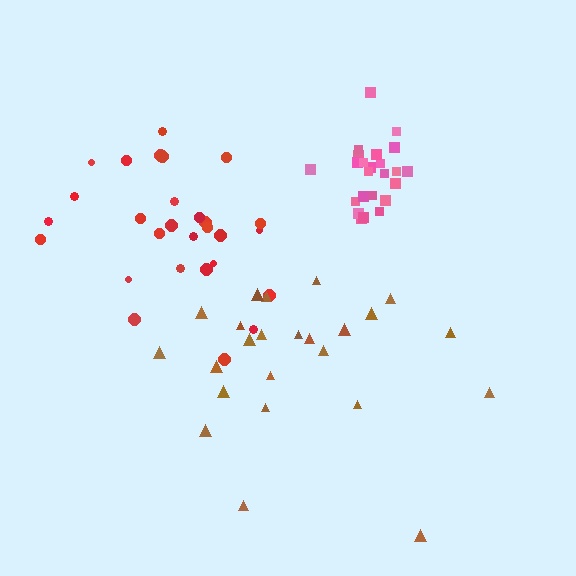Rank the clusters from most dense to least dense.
pink, red, brown.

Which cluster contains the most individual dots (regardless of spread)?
Red (28).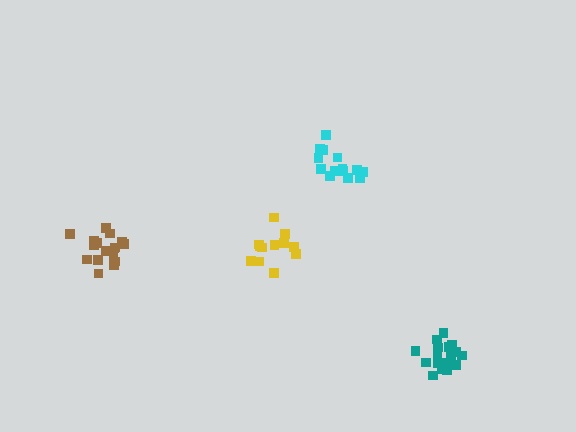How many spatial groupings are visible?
There are 4 spatial groupings.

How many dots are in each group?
Group 1: 17 dots, Group 2: 17 dots, Group 3: 12 dots, Group 4: 15 dots (61 total).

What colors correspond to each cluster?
The clusters are colored: brown, teal, yellow, cyan.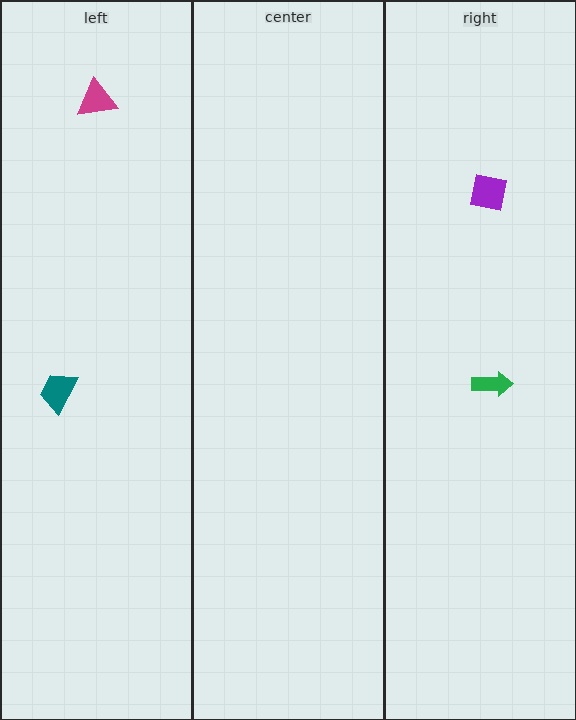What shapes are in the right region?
The purple square, the green arrow.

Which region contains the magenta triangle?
The left region.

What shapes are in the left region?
The magenta triangle, the teal trapezoid.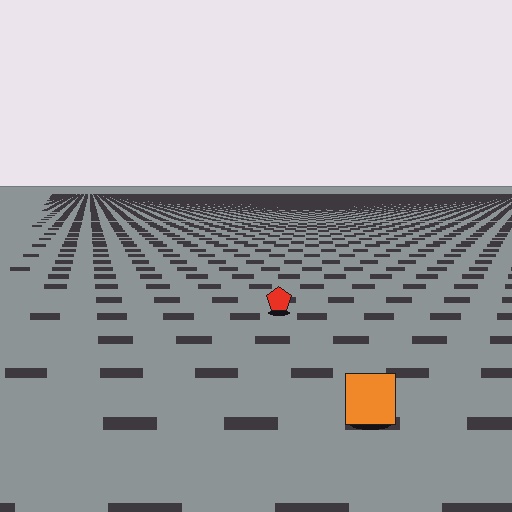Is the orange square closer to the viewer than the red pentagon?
Yes. The orange square is closer — you can tell from the texture gradient: the ground texture is coarser near it.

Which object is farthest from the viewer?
The red pentagon is farthest from the viewer. It appears smaller and the ground texture around it is denser.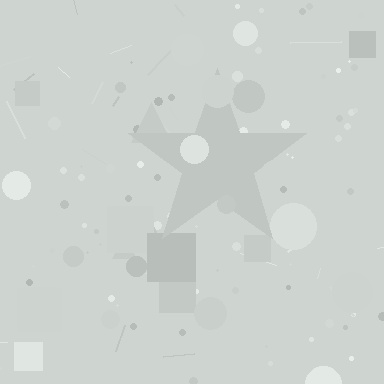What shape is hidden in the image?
A star is hidden in the image.